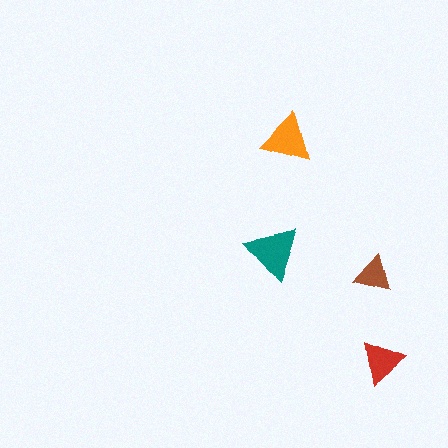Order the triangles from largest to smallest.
the teal one, the orange one, the red one, the brown one.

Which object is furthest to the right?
The red triangle is rightmost.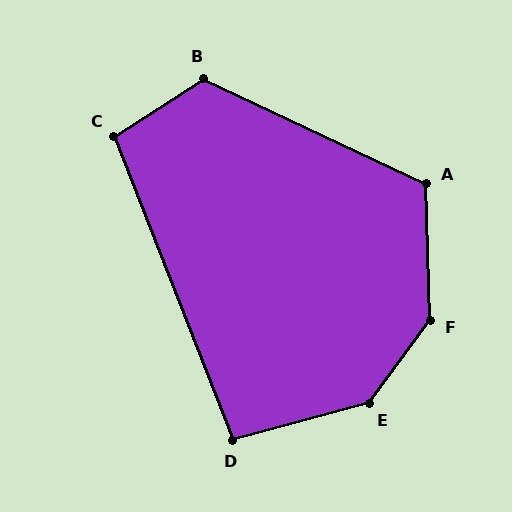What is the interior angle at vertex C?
Approximately 102 degrees (obtuse).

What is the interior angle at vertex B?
Approximately 121 degrees (obtuse).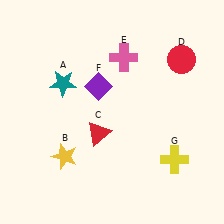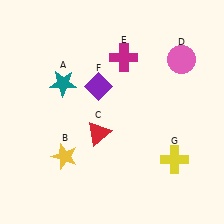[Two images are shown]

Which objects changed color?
D changed from red to pink. E changed from pink to magenta.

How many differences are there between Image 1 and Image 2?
There are 2 differences between the two images.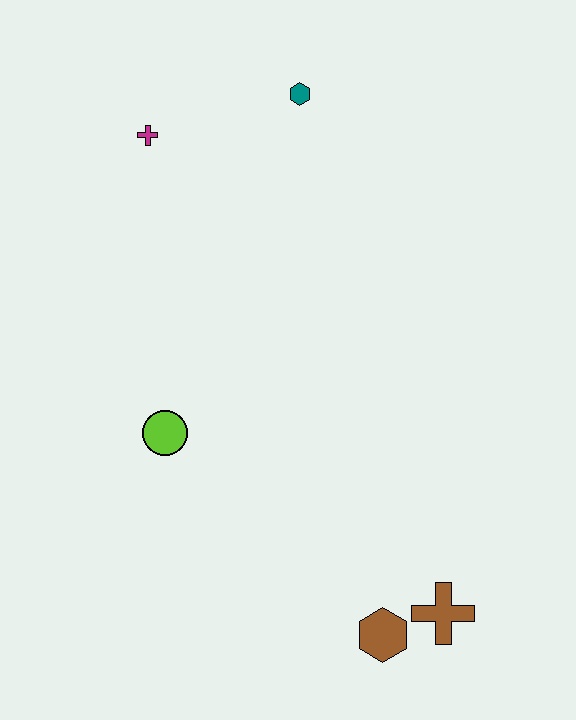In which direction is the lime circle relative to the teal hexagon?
The lime circle is below the teal hexagon.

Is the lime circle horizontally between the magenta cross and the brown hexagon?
Yes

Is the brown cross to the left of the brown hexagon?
No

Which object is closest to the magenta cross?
The teal hexagon is closest to the magenta cross.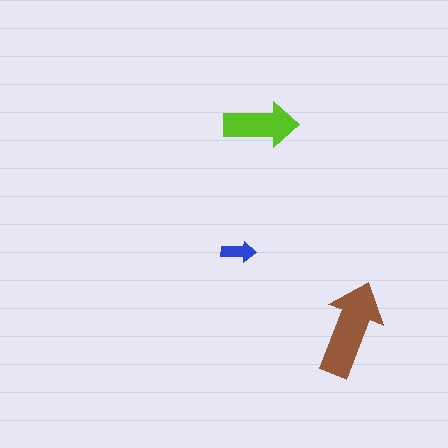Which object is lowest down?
The brown arrow is bottommost.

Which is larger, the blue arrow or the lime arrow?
The lime one.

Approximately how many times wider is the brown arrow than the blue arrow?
About 3 times wider.